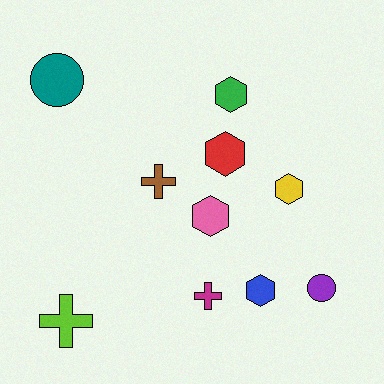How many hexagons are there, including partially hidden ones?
There are 5 hexagons.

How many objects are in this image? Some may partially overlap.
There are 10 objects.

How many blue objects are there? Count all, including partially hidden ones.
There is 1 blue object.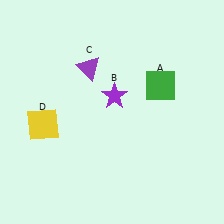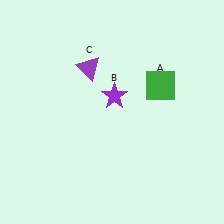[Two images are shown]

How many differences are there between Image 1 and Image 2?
There is 1 difference between the two images.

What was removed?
The yellow square (D) was removed in Image 2.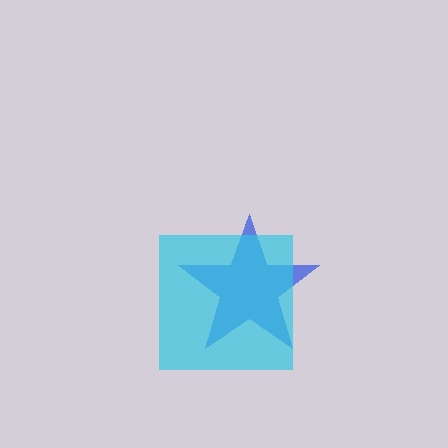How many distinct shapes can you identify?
There are 2 distinct shapes: a blue star, a cyan square.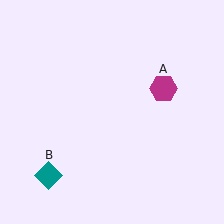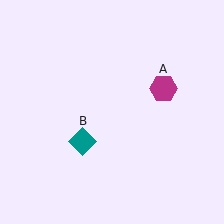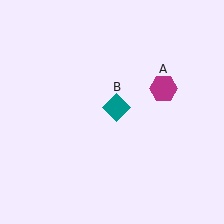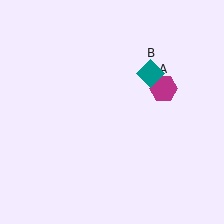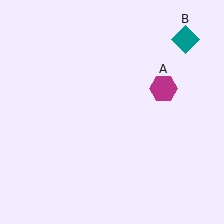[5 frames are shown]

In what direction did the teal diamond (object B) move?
The teal diamond (object B) moved up and to the right.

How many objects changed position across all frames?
1 object changed position: teal diamond (object B).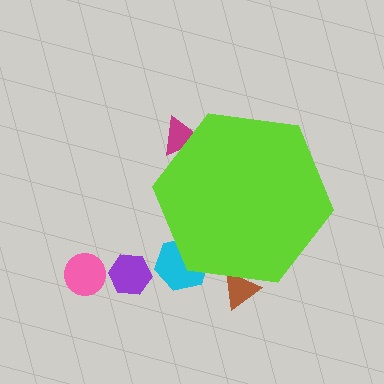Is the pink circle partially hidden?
No, the pink circle is fully visible.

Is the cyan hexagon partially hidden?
Yes, the cyan hexagon is partially hidden behind the lime hexagon.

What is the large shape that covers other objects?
A lime hexagon.